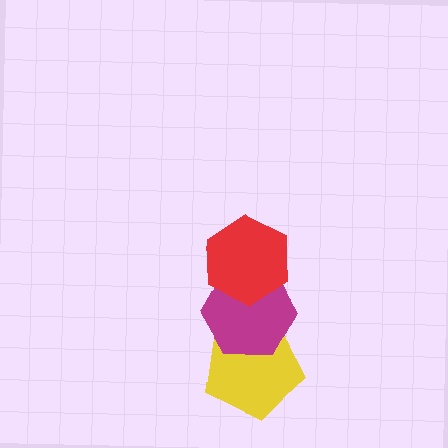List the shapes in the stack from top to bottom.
From top to bottom: the red hexagon, the magenta hexagon, the yellow pentagon.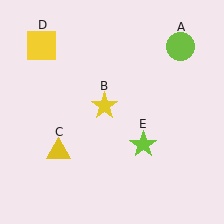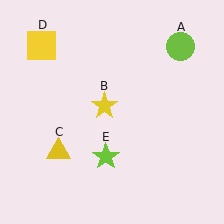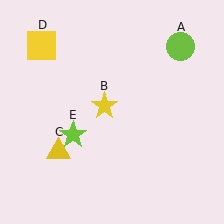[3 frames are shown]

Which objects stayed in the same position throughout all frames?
Lime circle (object A) and yellow star (object B) and yellow triangle (object C) and yellow square (object D) remained stationary.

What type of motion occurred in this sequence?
The lime star (object E) rotated clockwise around the center of the scene.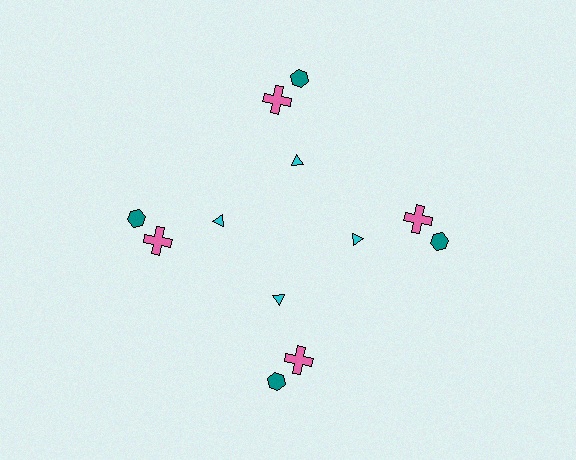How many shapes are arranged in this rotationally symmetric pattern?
There are 12 shapes, arranged in 4 groups of 3.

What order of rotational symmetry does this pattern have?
This pattern has 4-fold rotational symmetry.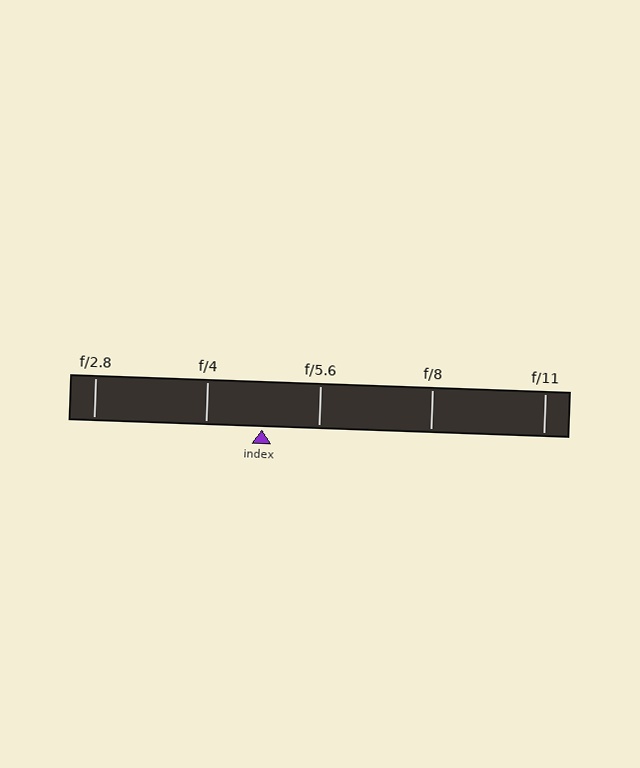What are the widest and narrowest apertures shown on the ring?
The widest aperture shown is f/2.8 and the narrowest is f/11.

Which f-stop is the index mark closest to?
The index mark is closest to f/4.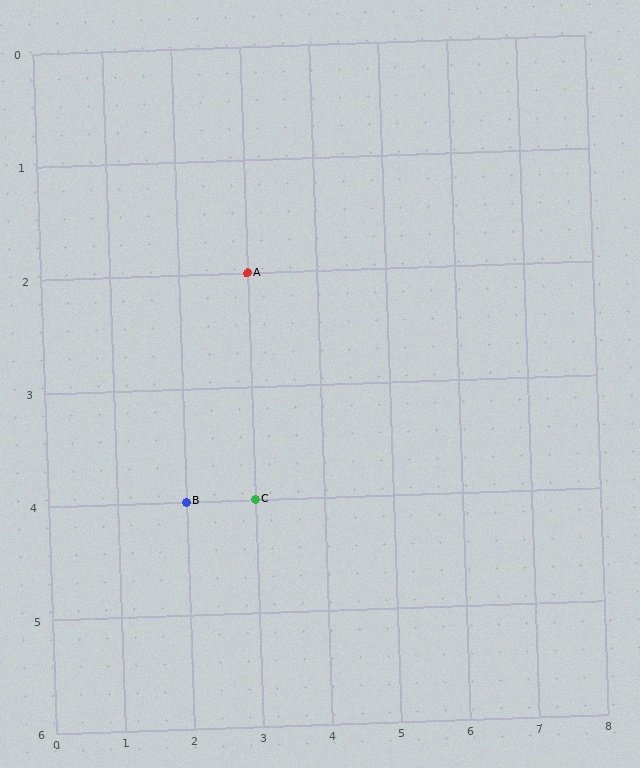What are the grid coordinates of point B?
Point B is at grid coordinates (2, 4).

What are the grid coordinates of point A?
Point A is at grid coordinates (3, 2).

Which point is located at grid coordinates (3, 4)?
Point C is at (3, 4).